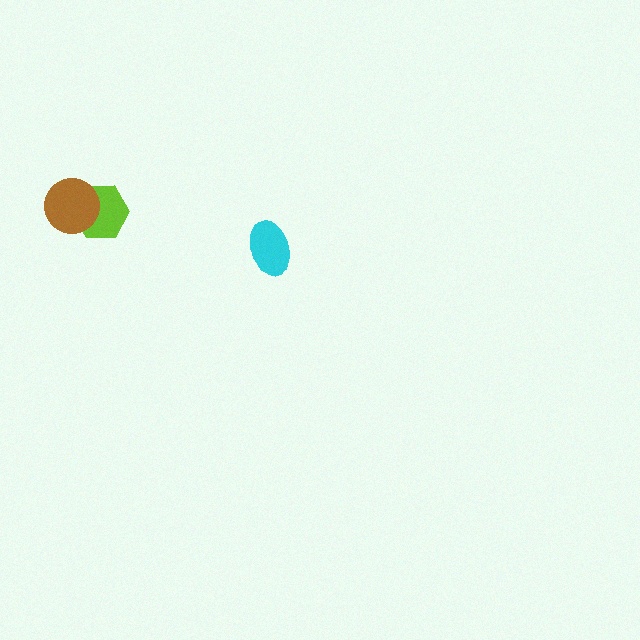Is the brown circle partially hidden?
No, no other shape covers it.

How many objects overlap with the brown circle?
1 object overlaps with the brown circle.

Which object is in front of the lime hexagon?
The brown circle is in front of the lime hexagon.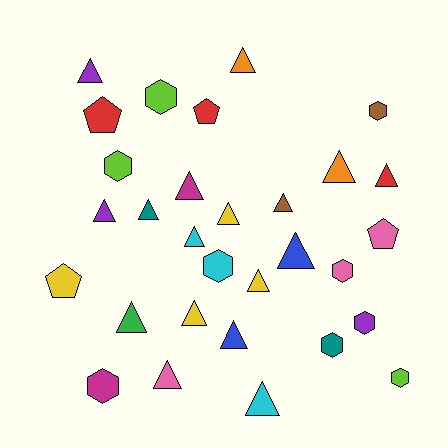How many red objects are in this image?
There are 3 red objects.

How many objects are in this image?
There are 30 objects.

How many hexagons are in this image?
There are 9 hexagons.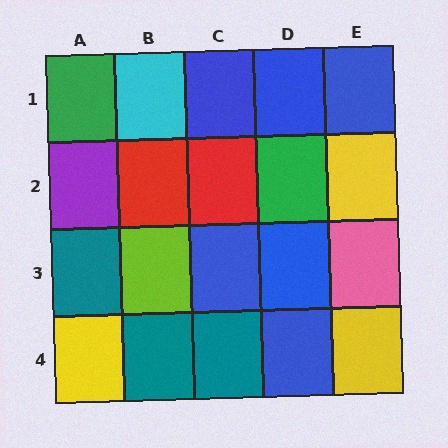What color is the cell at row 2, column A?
Purple.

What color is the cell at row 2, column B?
Red.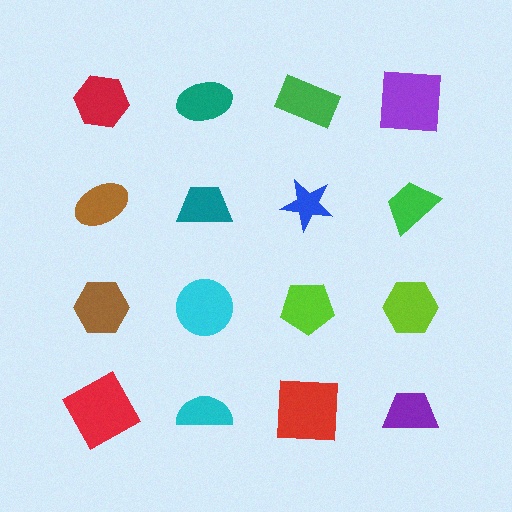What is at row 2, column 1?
A brown ellipse.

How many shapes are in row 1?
4 shapes.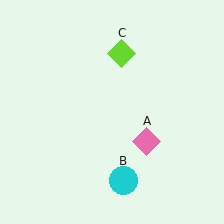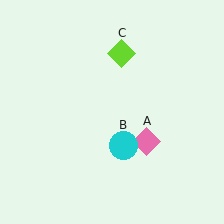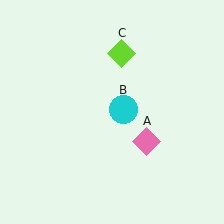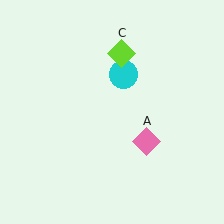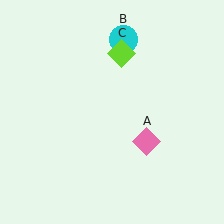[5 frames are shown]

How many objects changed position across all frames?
1 object changed position: cyan circle (object B).